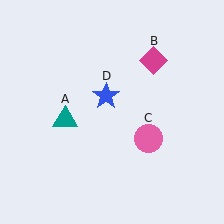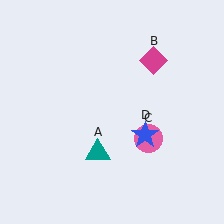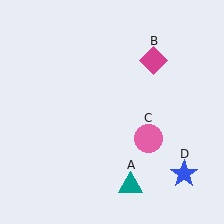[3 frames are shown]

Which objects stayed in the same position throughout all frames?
Magenta diamond (object B) and pink circle (object C) remained stationary.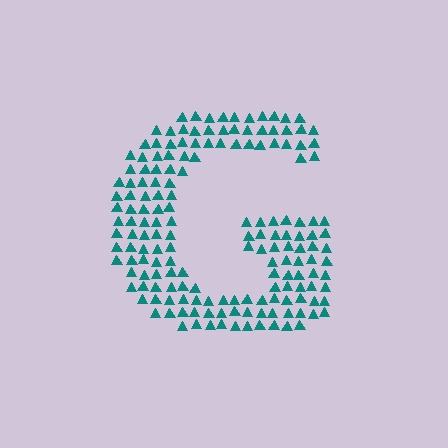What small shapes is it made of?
It is made of small triangles.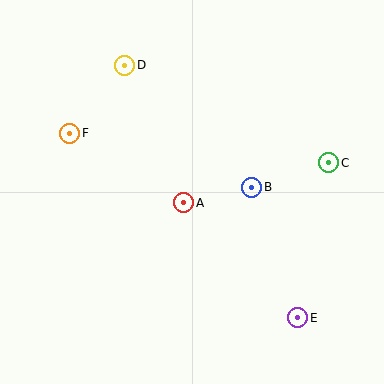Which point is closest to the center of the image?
Point A at (184, 203) is closest to the center.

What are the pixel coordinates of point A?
Point A is at (184, 203).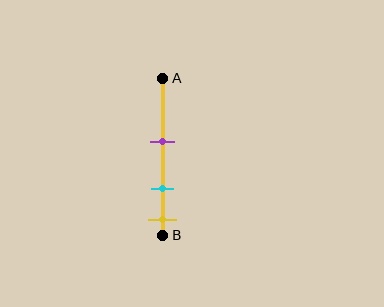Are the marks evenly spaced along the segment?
Yes, the marks are approximately evenly spaced.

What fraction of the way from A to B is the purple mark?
The purple mark is approximately 40% (0.4) of the way from A to B.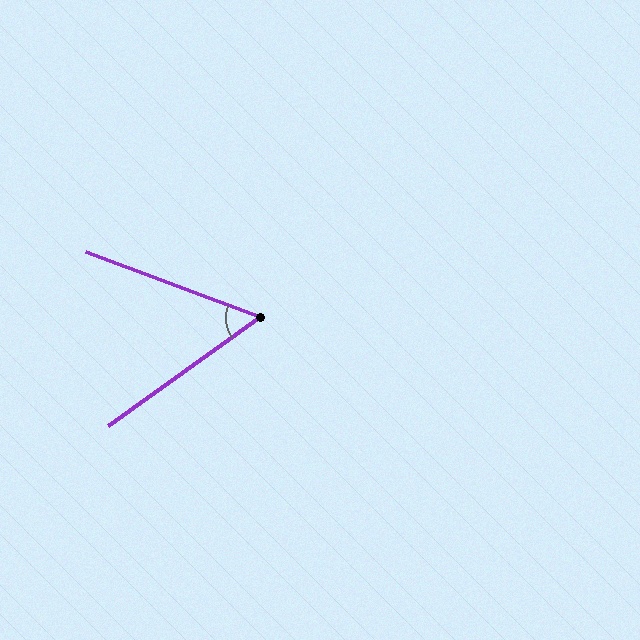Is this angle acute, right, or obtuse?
It is acute.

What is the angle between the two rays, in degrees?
Approximately 56 degrees.